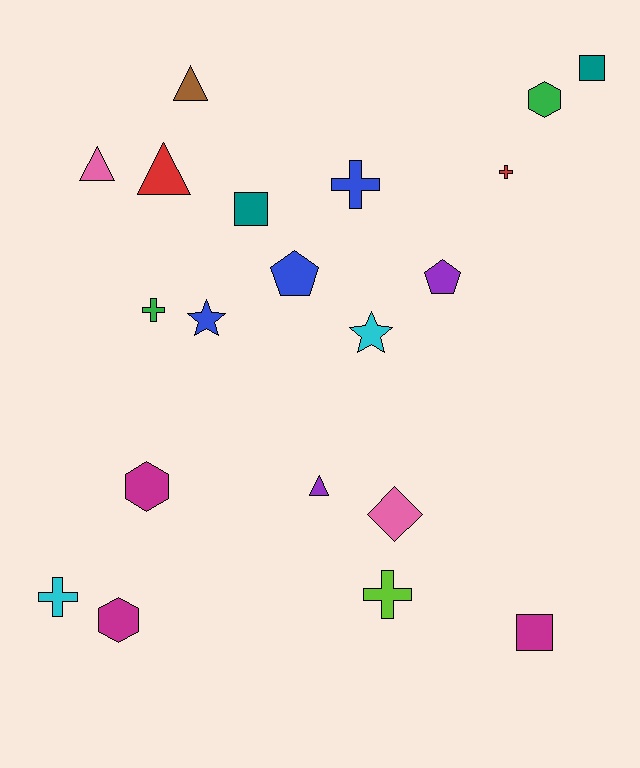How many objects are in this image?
There are 20 objects.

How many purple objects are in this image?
There are 2 purple objects.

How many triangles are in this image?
There are 4 triangles.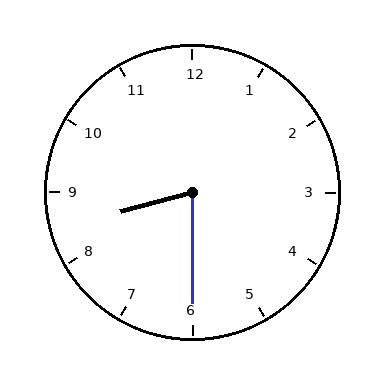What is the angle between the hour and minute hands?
Approximately 75 degrees.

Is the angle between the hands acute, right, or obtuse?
It is acute.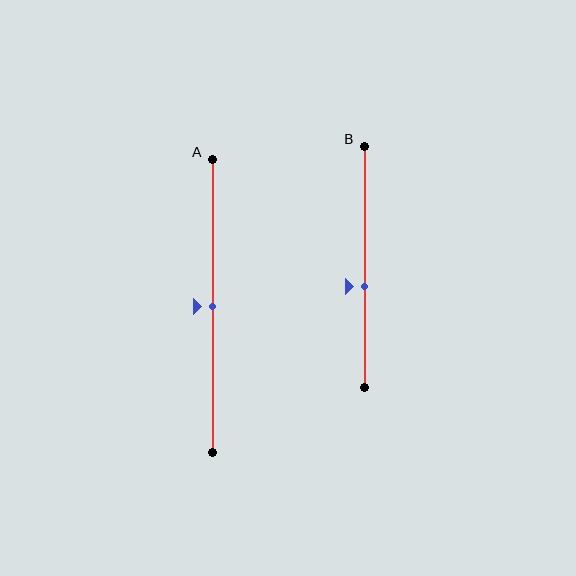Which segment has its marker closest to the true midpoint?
Segment A has its marker closest to the true midpoint.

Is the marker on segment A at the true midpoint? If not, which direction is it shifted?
Yes, the marker on segment A is at the true midpoint.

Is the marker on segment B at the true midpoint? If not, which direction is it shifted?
No, the marker on segment B is shifted downward by about 8% of the segment length.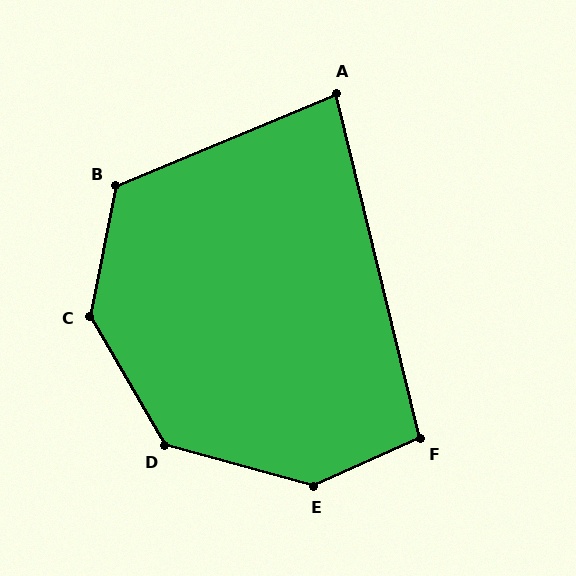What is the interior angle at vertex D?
Approximately 135 degrees (obtuse).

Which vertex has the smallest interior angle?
A, at approximately 81 degrees.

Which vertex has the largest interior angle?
E, at approximately 140 degrees.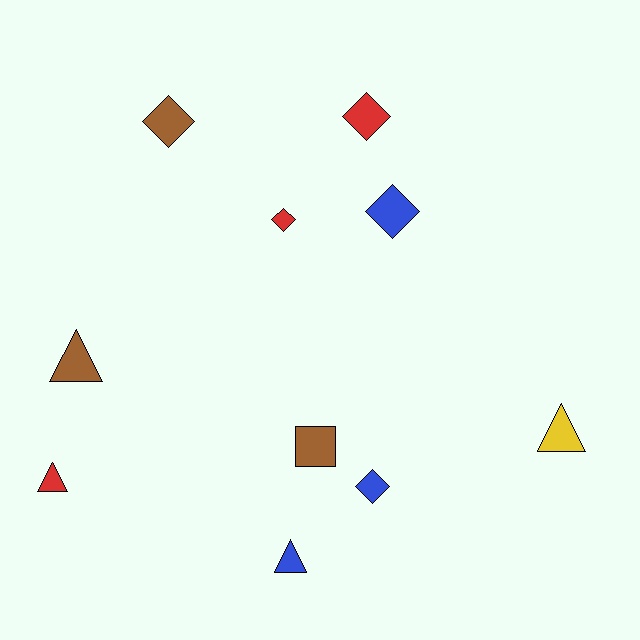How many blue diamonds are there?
There are 2 blue diamonds.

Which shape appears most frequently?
Diamond, with 5 objects.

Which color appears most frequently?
Blue, with 3 objects.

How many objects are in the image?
There are 10 objects.